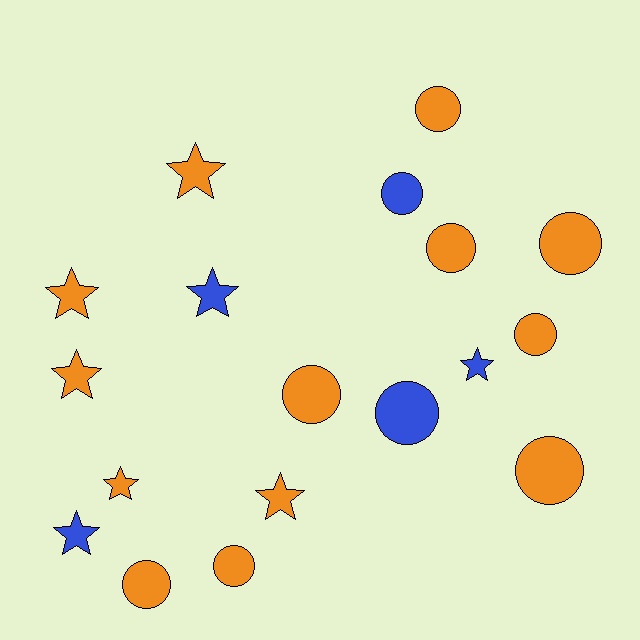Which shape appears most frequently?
Circle, with 10 objects.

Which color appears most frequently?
Orange, with 13 objects.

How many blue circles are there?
There are 2 blue circles.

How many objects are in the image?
There are 18 objects.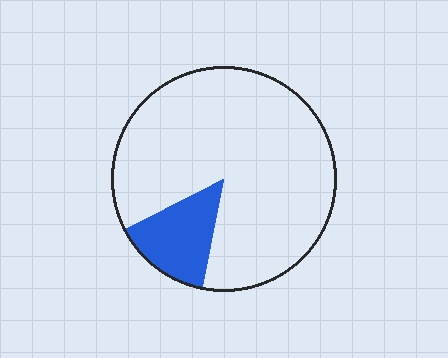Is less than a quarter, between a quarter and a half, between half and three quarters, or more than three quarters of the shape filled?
Less than a quarter.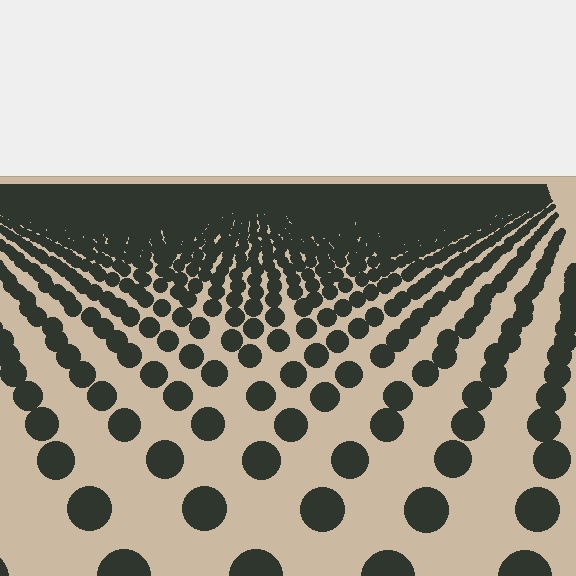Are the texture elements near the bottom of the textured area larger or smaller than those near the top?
Larger. Near the bottom, elements are closer to the viewer and appear at a bigger on-screen size.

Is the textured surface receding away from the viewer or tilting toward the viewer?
The surface is receding away from the viewer. Texture elements get smaller and denser toward the top.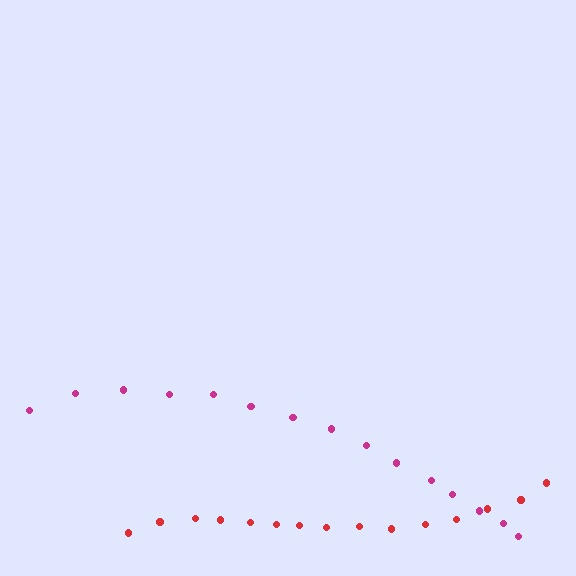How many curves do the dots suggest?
There are 2 distinct paths.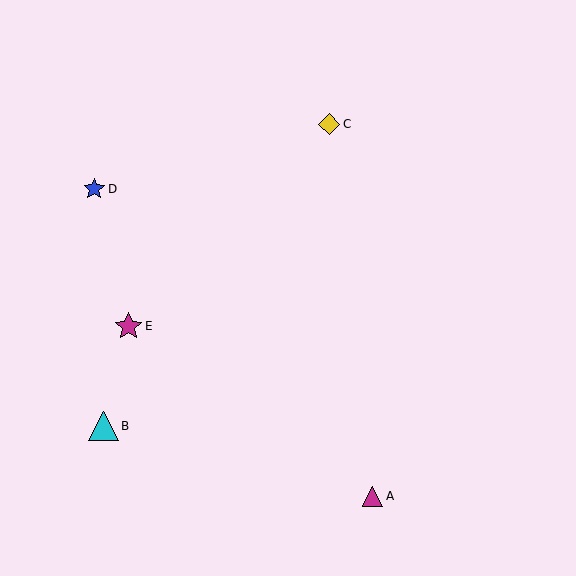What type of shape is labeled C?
Shape C is a yellow diamond.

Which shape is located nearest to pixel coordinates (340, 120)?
The yellow diamond (labeled C) at (329, 124) is nearest to that location.